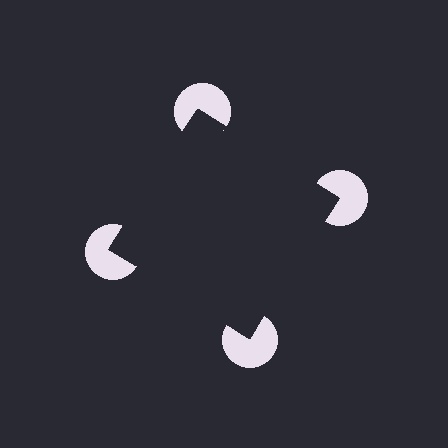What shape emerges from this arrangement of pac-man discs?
An illusory square — its edges are inferred from the aligned wedge cuts in the pac-man discs, not physically drawn.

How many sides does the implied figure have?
4 sides.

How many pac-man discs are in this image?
There are 4 — one at each vertex of the illusory square.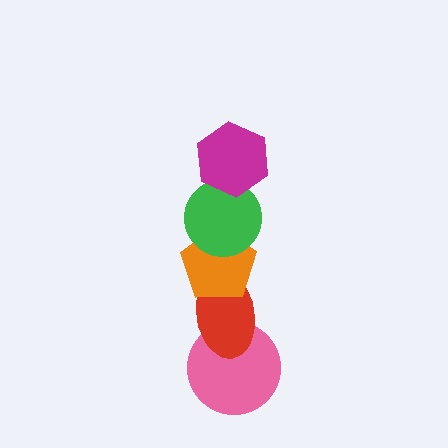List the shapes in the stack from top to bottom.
From top to bottom: the magenta hexagon, the green circle, the orange pentagon, the red ellipse, the pink circle.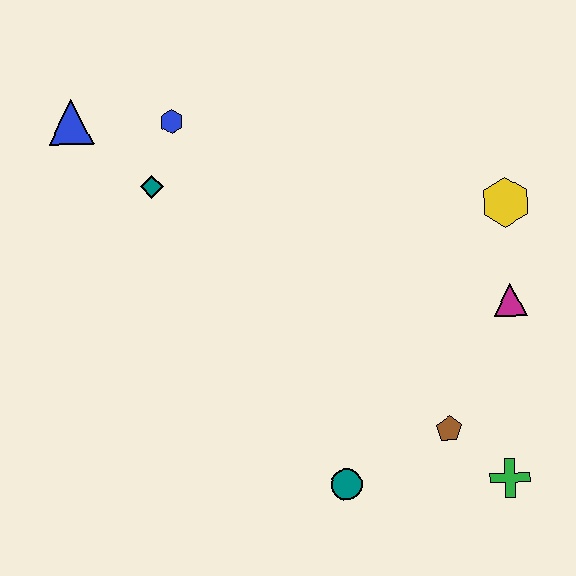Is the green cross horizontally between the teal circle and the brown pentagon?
No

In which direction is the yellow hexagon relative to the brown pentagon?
The yellow hexagon is above the brown pentagon.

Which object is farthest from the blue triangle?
The green cross is farthest from the blue triangle.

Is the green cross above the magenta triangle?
No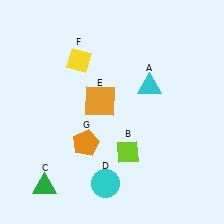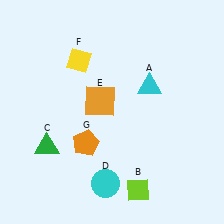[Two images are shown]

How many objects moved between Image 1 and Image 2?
2 objects moved between the two images.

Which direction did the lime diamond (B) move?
The lime diamond (B) moved down.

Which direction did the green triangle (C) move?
The green triangle (C) moved up.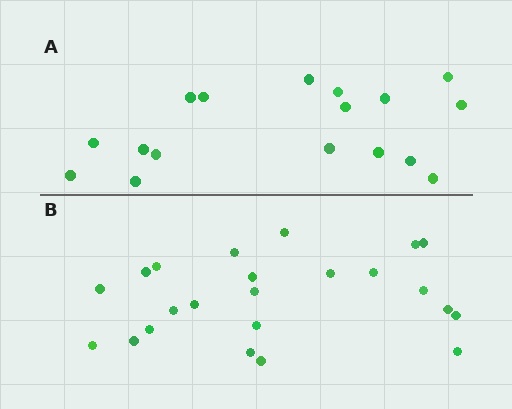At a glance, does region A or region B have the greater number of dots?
Region B (the bottom region) has more dots.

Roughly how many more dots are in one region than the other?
Region B has about 6 more dots than region A.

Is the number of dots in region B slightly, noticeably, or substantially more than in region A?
Region B has noticeably more, but not dramatically so. The ratio is roughly 1.4 to 1.